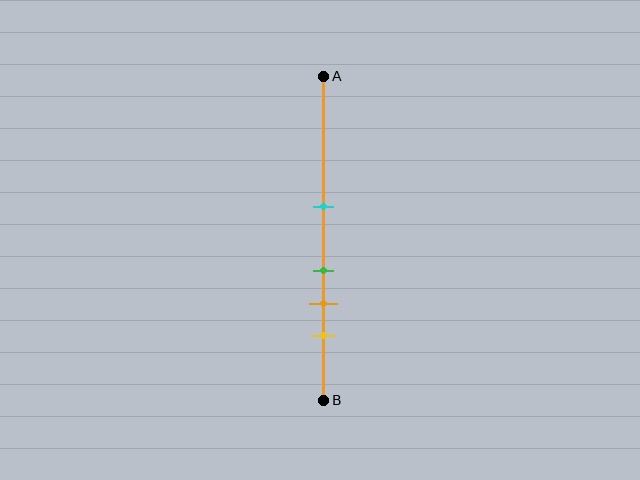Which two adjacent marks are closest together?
The green and orange marks are the closest adjacent pair.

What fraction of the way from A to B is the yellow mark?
The yellow mark is approximately 80% (0.8) of the way from A to B.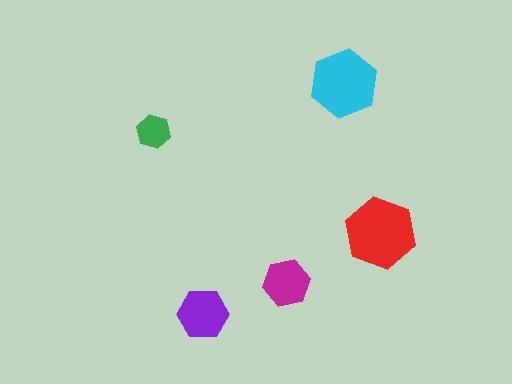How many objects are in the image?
There are 5 objects in the image.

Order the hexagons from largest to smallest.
the red one, the cyan one, the purple one, the magenta one, the green one.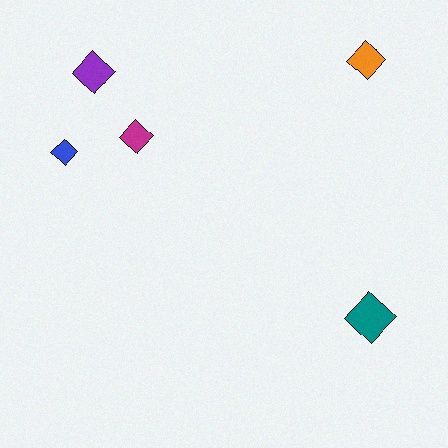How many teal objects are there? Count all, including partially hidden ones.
There is 1 teal object.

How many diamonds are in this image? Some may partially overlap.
There are 5 diamonds.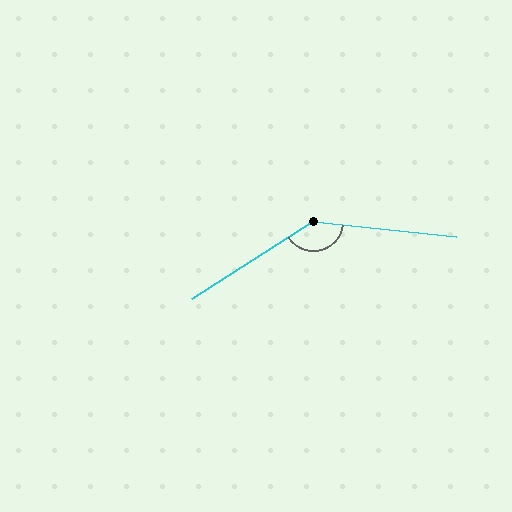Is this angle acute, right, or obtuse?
It is obtuse.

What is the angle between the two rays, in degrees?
Approximately 142 degrees.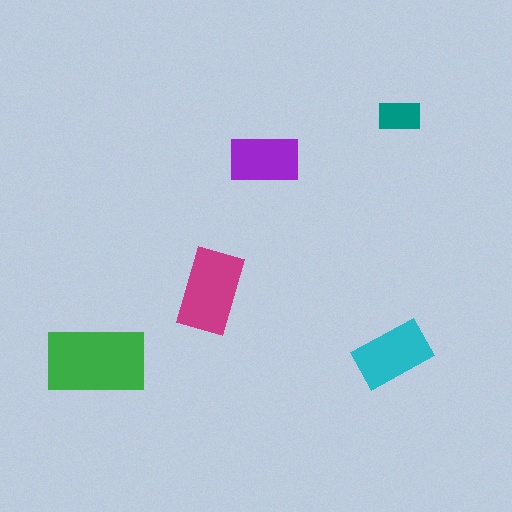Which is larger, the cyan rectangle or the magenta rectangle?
The magenta one.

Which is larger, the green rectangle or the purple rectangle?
The green one.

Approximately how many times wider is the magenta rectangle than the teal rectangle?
About 2 times wider.